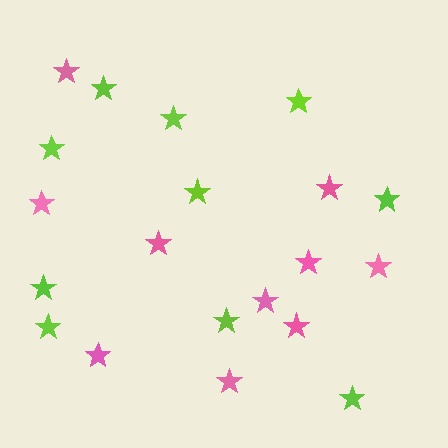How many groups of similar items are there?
There are 2 groups: one group of pink stars (10) and one group of lime stars (10).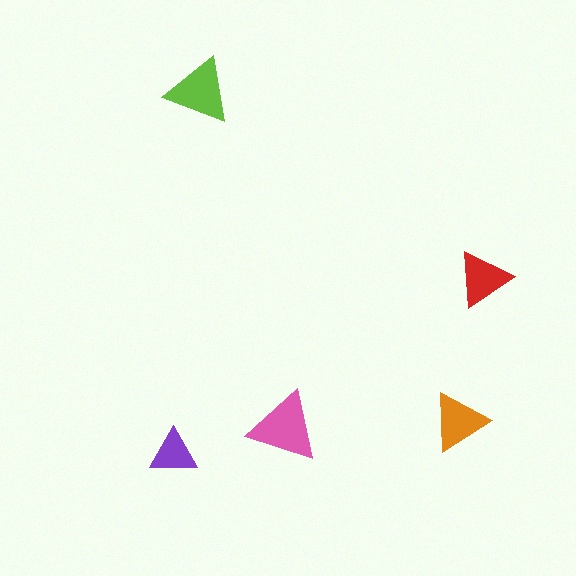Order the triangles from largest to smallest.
the pink one, the lime one, the orange one, the red one, the purple one.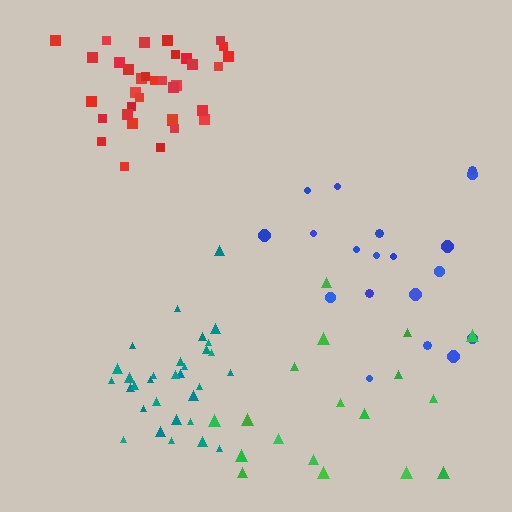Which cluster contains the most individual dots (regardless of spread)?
Red (35).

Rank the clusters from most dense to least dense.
red, teal, green, blue.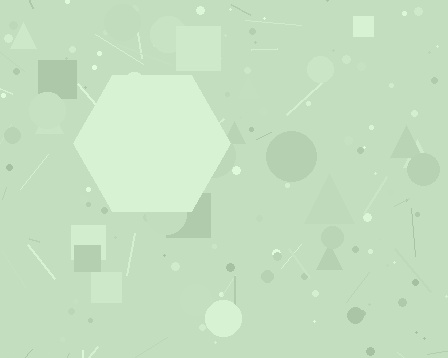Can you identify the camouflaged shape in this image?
The camouflaged shape is a hexagon.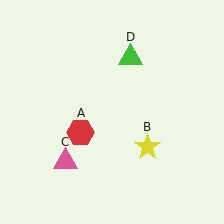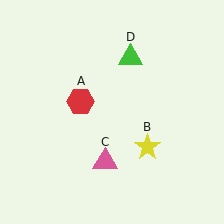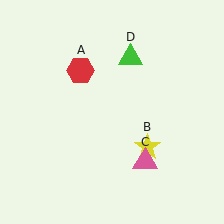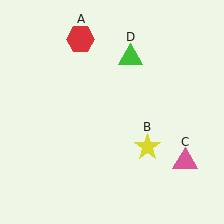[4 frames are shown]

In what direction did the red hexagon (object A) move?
The red hexagon (object A) moved up.